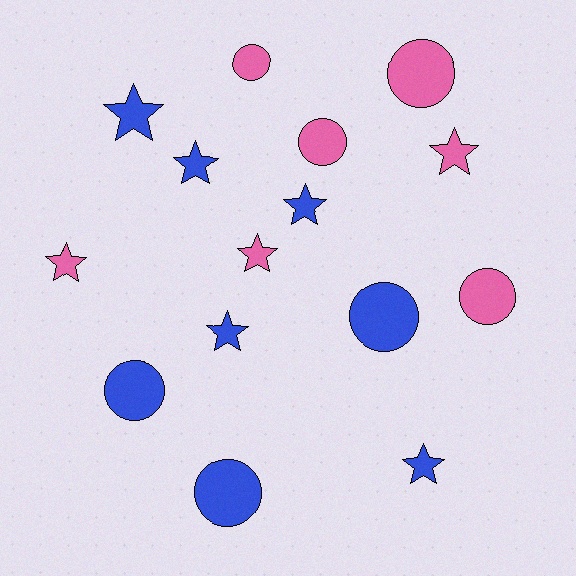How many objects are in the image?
There are 15 objects.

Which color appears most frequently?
Blue, with 8 objects.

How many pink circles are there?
There are 4 pink circles.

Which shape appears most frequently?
Star, with 8 objects.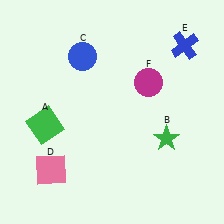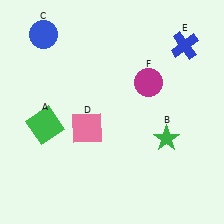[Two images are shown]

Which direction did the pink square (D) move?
The pink square (D) moved up.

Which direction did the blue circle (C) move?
The blue circle (C) moved left.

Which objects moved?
The objects that moved are: the blue circle (C), the pink square (D).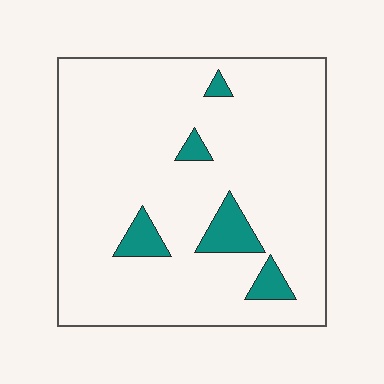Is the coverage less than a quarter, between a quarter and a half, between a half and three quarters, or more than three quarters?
Less than a quarter.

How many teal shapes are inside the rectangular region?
5.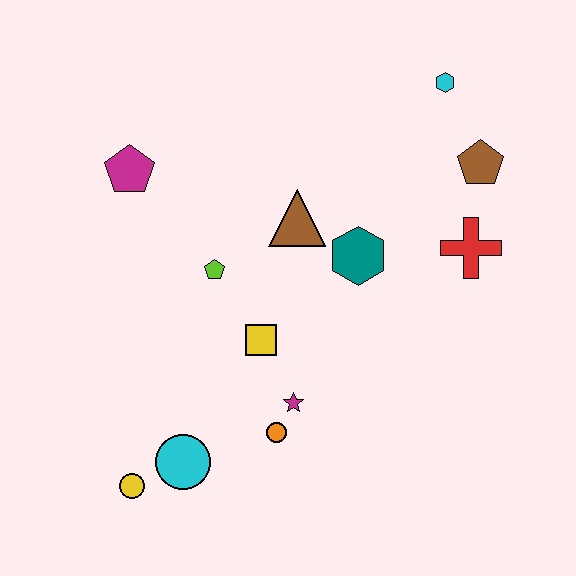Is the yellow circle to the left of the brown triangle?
Yes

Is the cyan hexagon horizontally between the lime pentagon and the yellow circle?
No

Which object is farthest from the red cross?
The yellow circle is farthest from the red cross.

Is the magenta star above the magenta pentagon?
No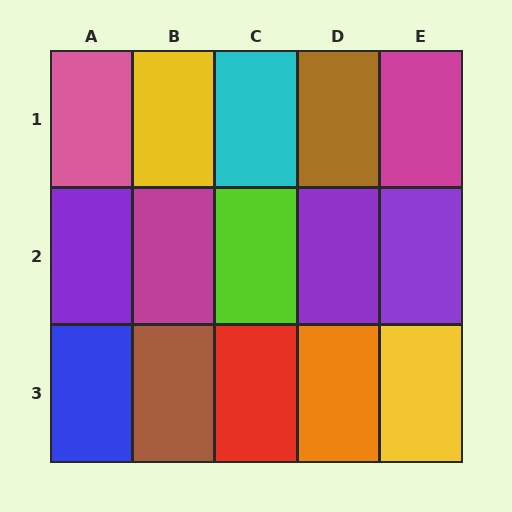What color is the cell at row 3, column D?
Orange.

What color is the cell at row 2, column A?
Purple.